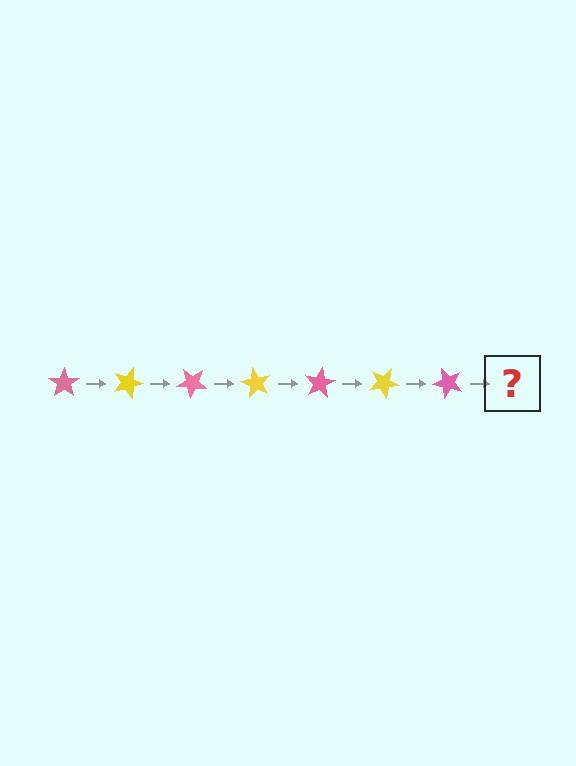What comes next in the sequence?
The next element should be a yellow star, rotated 140 degrees from the start.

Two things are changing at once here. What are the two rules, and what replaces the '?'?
The two rules are that it rotates 20 degrees each step and the color cycles through pink and yellow. The '?' should be a yellow star, rotated 140 degrees from the start.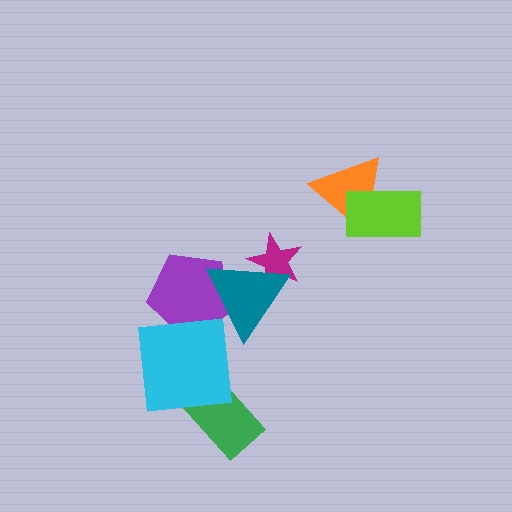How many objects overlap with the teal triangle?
2 objects overlap with the teal triangle.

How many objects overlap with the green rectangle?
1 object overlaps with the green rectangle.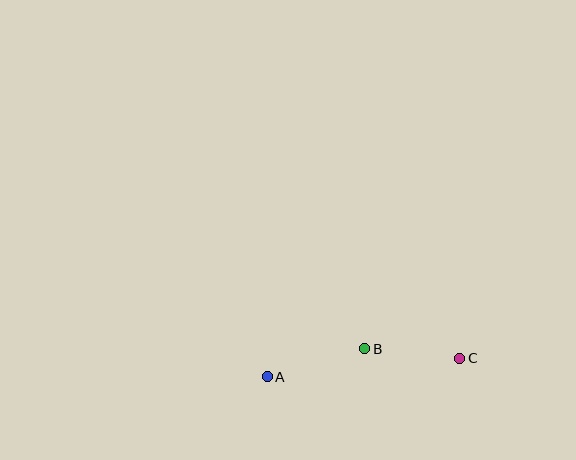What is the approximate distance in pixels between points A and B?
The distance between A and B is approximately 101 pixels.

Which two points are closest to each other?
Points B and C are closest to each other.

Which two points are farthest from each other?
Points A and C are farthest from each other.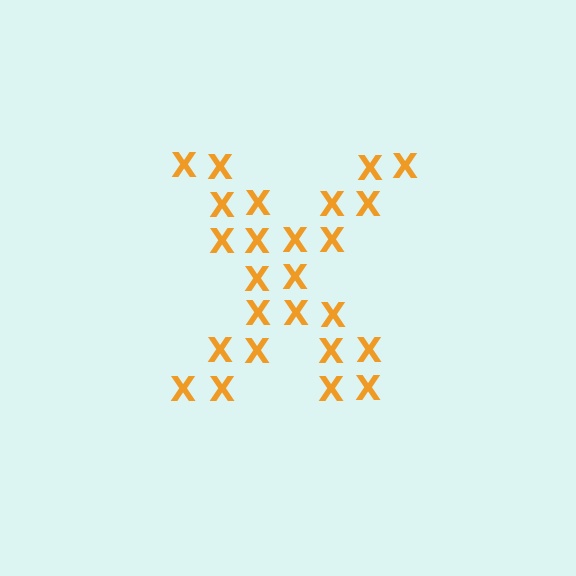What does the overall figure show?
The overall figure shows the letter X.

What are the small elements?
The small elements are letter X's.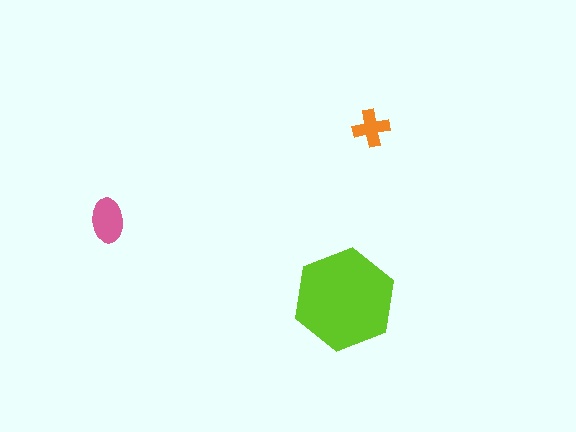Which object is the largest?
The lime hexagon.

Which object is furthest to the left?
The pink ellipse is leftmost.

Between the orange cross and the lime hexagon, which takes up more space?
The lime hexagon.